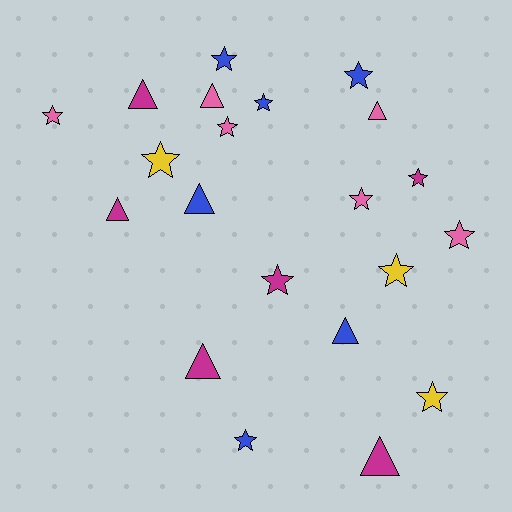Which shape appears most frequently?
Star, with 13 objects.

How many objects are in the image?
There are 21 objects.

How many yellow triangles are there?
There are no yellow triangles.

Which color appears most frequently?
Magenta, with 6 objects.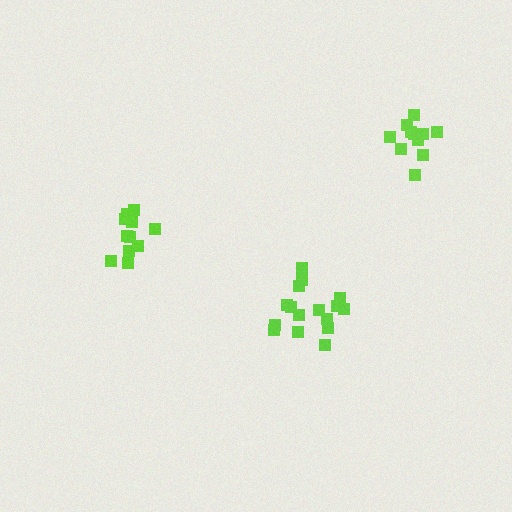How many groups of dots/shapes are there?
There are 3 groups.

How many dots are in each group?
Group 1: 12 dots, Group 2: 11 dots, Group 3: 16 dots (39 total).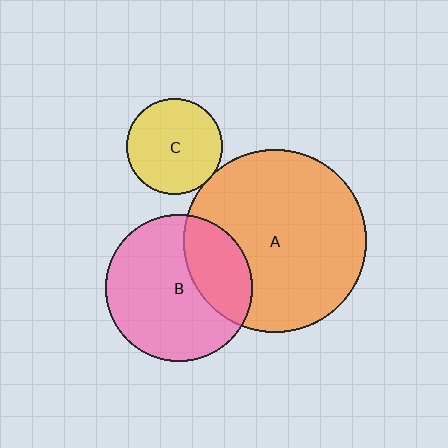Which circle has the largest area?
Circle A (orange).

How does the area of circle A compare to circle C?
Approximately 3.6 times.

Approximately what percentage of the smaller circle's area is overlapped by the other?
Approximately 30%.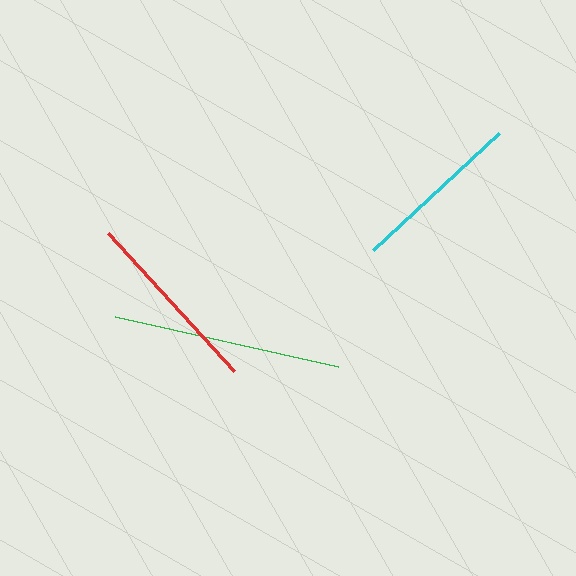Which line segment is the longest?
The green line is the longest at approximately 229 pixels.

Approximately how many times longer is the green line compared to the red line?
The green line is approximately 1.2 times the length of the red line.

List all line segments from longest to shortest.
From longest to shortest: green, red, cyan.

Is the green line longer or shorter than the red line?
The green line is longer than the red line.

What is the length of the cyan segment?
The cyan segment is approximately 171 pixels long.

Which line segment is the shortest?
The cyan line is the shortest at approximately 171 pixels.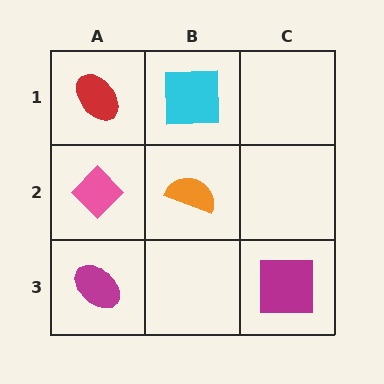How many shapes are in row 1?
2 shapes.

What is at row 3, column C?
A magenta square.